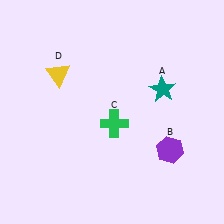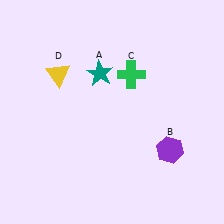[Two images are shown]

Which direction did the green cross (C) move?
The green cross (C) moved up.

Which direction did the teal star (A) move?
The teal star (A) moved left.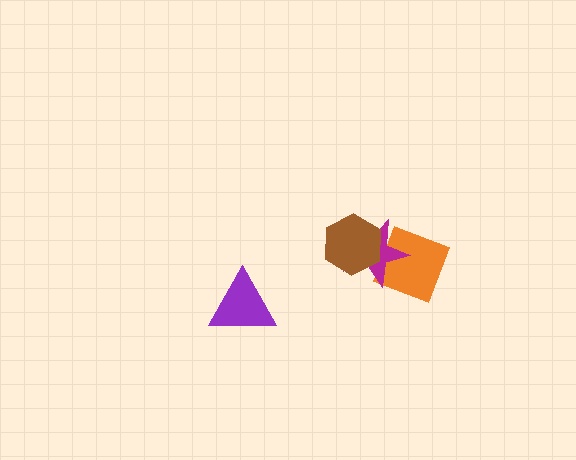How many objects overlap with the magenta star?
2 objects overlap with the magenta star.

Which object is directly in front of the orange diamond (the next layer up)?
The magenta star is directly in front of the orange diamond.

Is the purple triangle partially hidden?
No, no other shape covers it.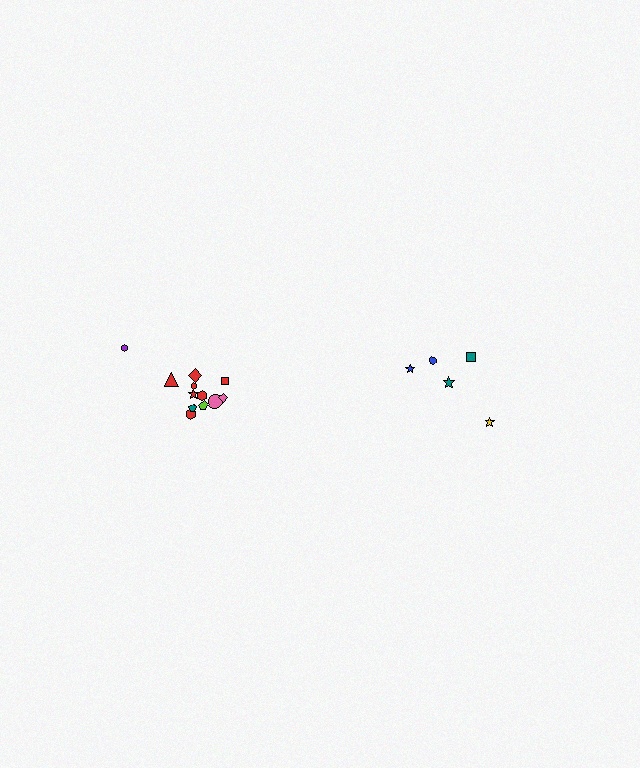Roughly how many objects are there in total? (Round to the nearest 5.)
Roughly 15 objects in total.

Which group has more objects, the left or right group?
The left group.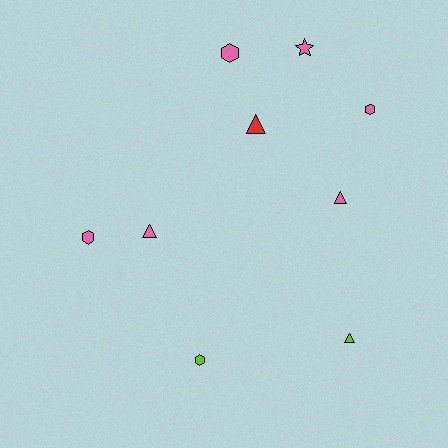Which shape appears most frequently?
Triangle, with 4 objects.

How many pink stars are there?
There is 1 pink star.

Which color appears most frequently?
Pink, with 6 objects.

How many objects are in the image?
There are 9 objects.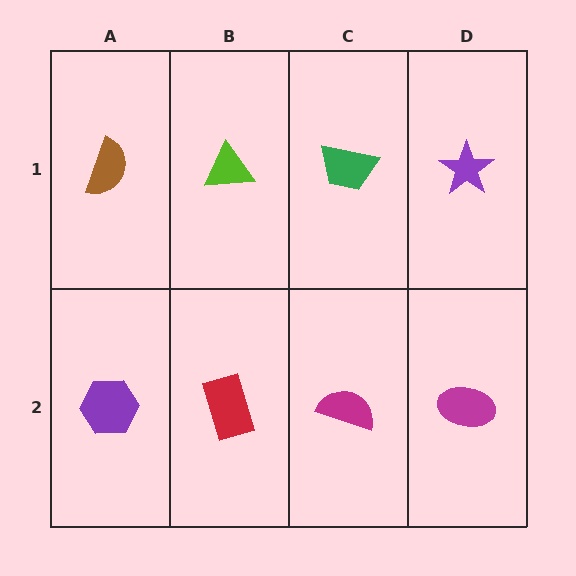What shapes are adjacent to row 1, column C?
A magenta semicircle (row 2, column C), a lime triangle (row 1, column B), a purple star (row 1, column D).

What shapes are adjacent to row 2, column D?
A purple star (row 1, column D), a magenta semicircle (row 2, column C).